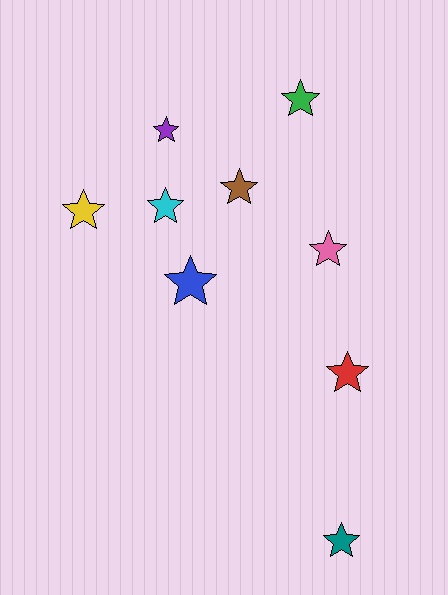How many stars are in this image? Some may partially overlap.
There are 9 stars.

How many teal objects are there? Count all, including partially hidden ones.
There is 1 teal object.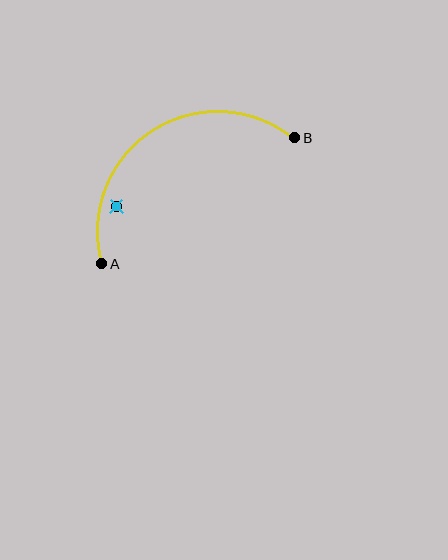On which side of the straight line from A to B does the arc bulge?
The arc bulges above the straight line connecting A and B.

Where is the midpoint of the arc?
The arc midpoint is the point on the curve farthest from the straight line joining A and B. It sits above that line.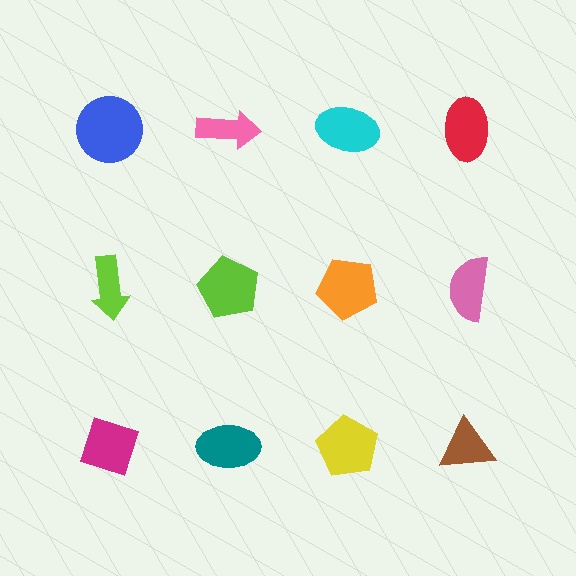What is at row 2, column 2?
A lime pentagon.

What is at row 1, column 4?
A red ellipse.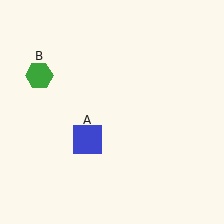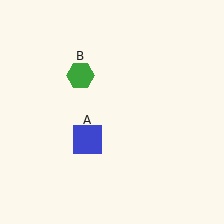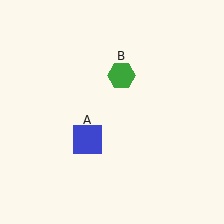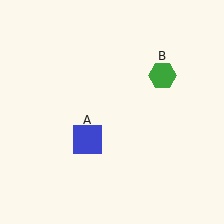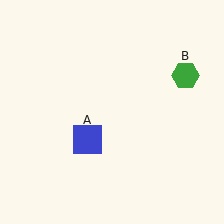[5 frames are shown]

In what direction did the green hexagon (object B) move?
The green hexagon (object B) moved right.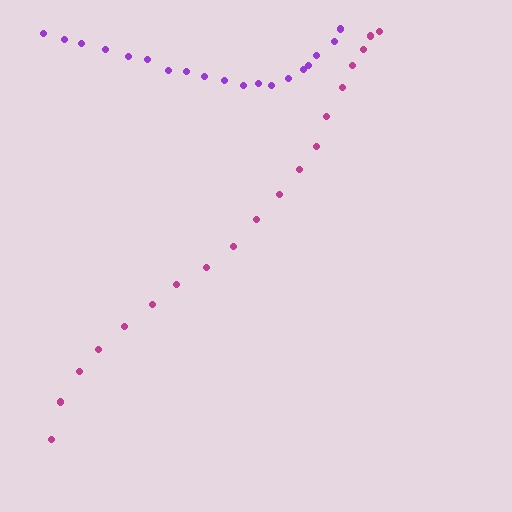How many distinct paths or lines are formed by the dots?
There are 2 distinct paths.